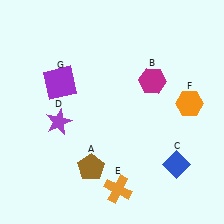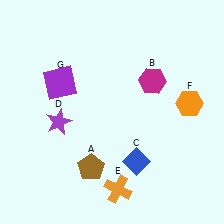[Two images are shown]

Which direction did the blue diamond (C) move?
The blue diamond (C) moved left.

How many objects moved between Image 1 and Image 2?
1 object moved between the two images.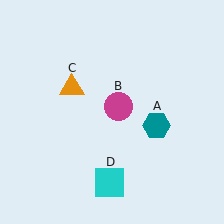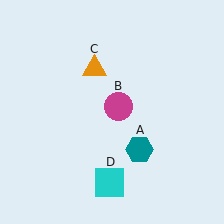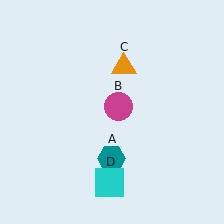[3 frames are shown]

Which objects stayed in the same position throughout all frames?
Magenta circle (object B) and cyan square (object D) remained stationary.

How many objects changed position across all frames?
2 objects changed position: teal hexagon (object A), orange triangle (object C).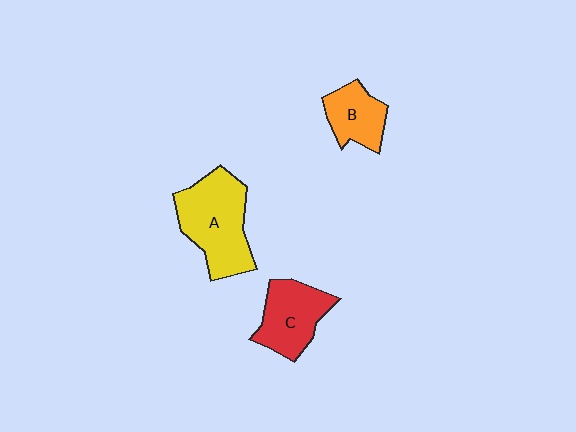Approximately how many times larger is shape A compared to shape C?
Approximately 1.4 times.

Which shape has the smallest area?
Shape B (orange).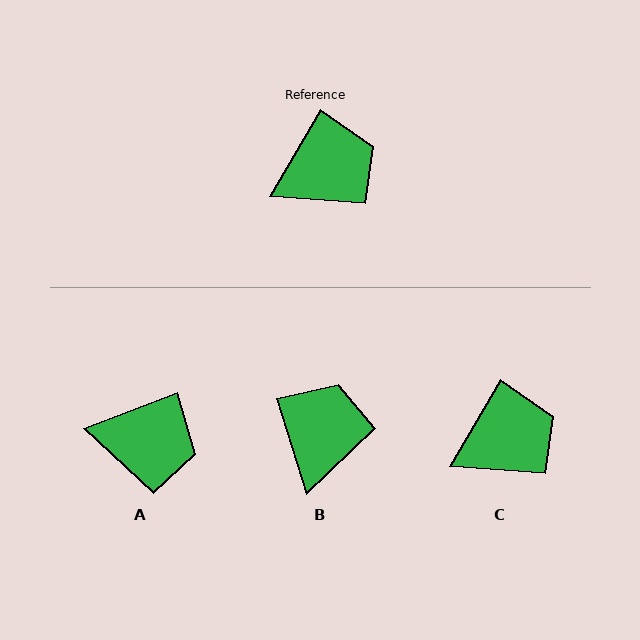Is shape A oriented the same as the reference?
No, it is off by about 39 degrees.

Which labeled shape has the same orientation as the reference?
C.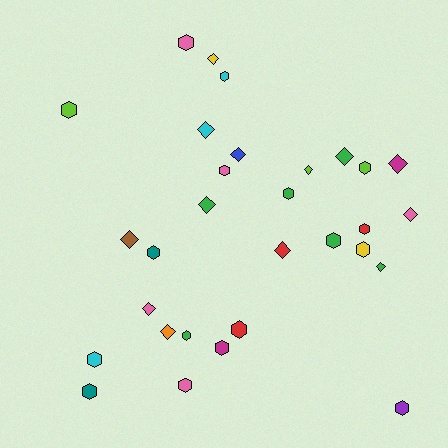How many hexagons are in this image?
There are 17 hexagons.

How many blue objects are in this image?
There is 1 blue object.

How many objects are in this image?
There are 30 objects.